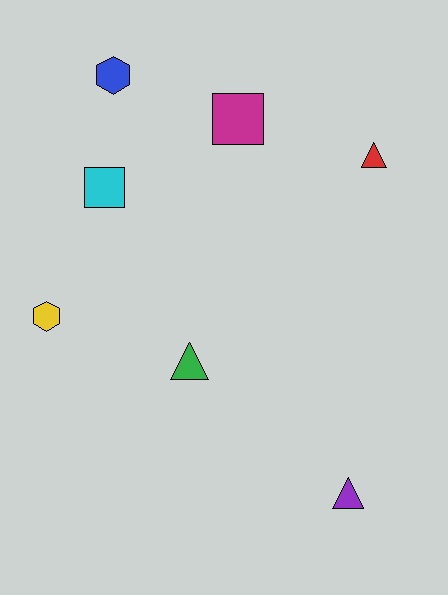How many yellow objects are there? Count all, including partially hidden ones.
There is 1 yellow object.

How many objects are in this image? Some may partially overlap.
There are 7 objects.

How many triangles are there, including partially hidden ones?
There are 3 triangles.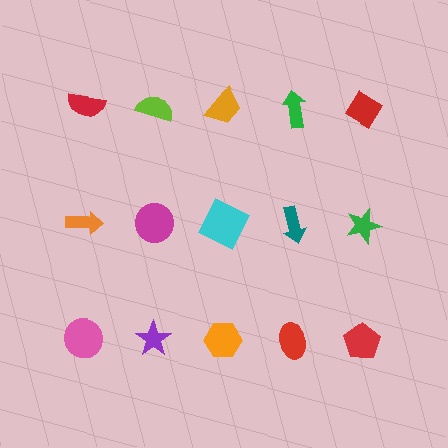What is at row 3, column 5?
A red pentagon.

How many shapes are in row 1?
5 shapes.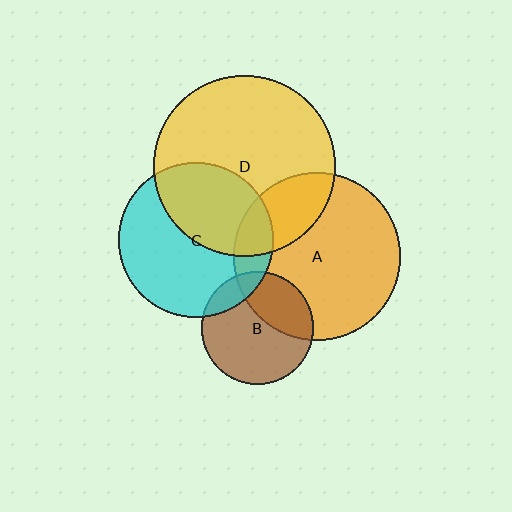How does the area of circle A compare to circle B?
Approximately 2.2 times.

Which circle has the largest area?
Circle D (yellow).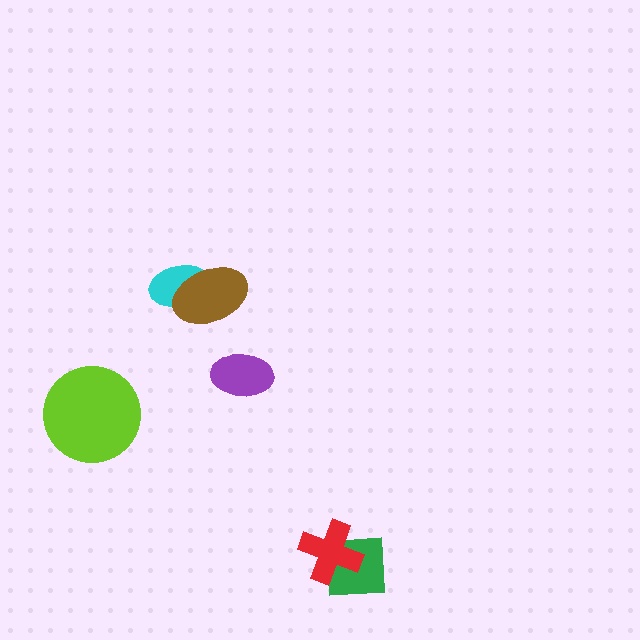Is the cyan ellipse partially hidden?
Yes, it is partially covered by another shape.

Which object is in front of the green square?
The red cross is in front of the green square.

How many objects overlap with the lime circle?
0 objects overlap with the lime circle.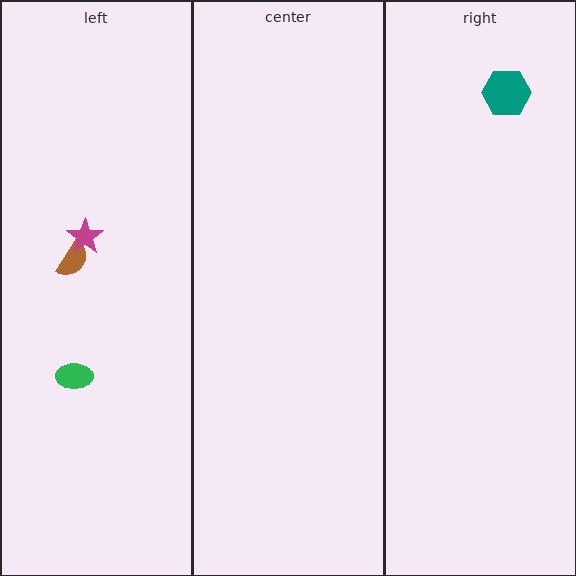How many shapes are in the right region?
1.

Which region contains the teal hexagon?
The right region.